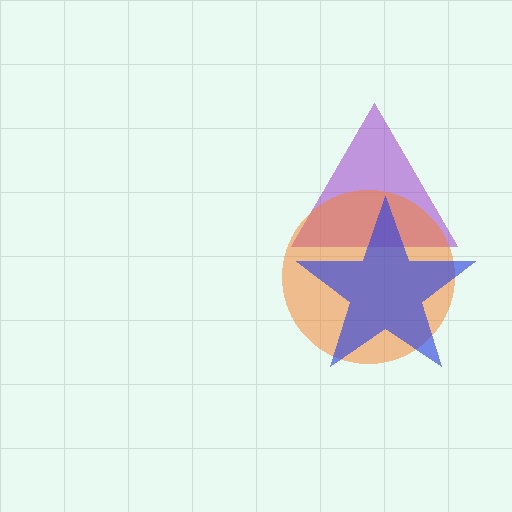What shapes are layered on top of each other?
The layered shapes are: a purple triangle, an orange circle, a blue star.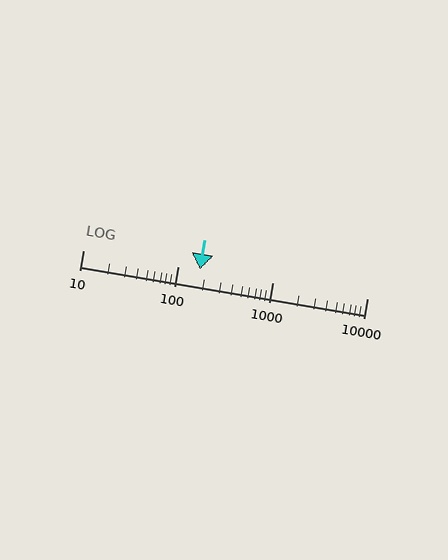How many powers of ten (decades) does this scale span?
The scale spans 3 decades, from 10 to 10000.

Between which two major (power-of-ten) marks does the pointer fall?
The pointer is between 100 and 1000.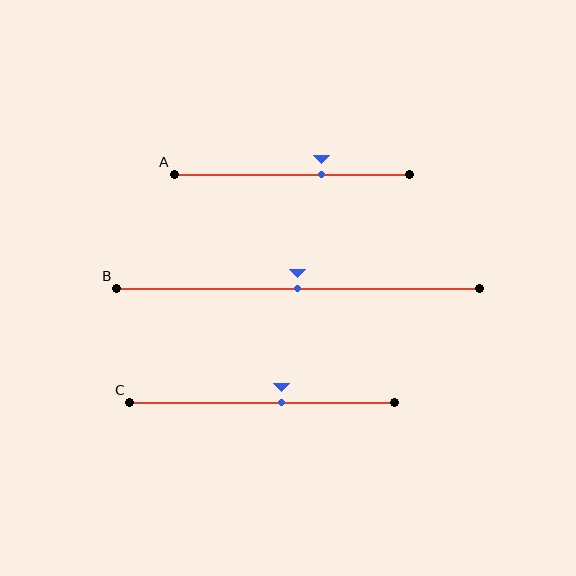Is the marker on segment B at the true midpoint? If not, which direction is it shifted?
Yes, the marker on segment B is at the true midpoint.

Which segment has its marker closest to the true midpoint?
Segment B has its marker closest to the true midpoint.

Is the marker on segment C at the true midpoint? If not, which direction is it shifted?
No, the marker on segment C is shifted to the right by about 7% of the segment length.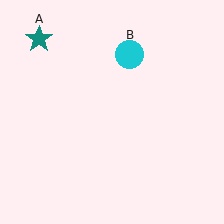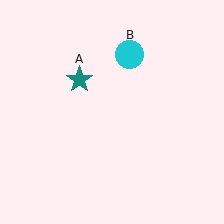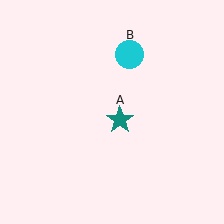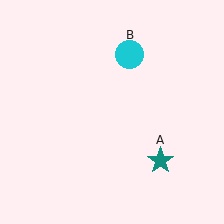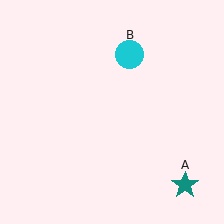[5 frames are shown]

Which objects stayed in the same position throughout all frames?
Cyan circle (object B) remained stationary.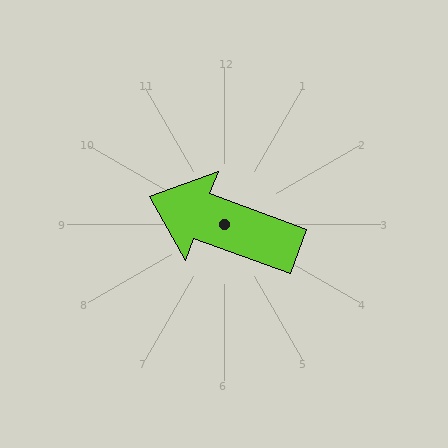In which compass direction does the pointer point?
West.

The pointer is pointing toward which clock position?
Roughly 10 o'clock.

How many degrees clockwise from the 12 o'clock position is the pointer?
Approximately 290 degrees.